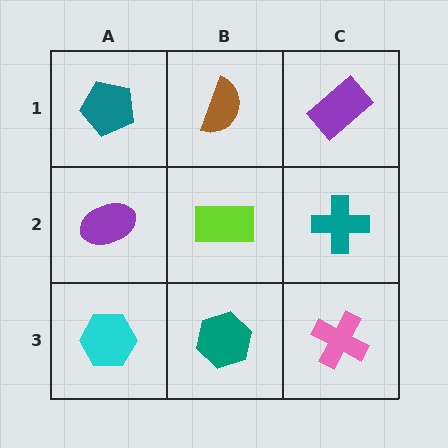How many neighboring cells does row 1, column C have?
2.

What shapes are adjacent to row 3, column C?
A teal cross (row 2, column C), a teal hexagon (row 3, column B).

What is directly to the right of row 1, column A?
A brown semicircle.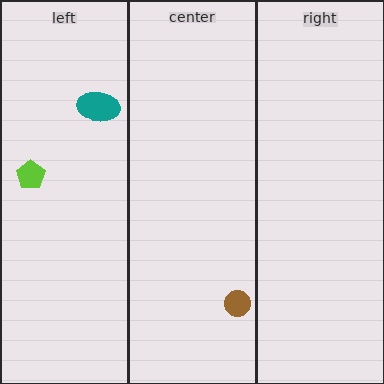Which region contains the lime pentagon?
The left region.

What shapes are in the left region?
The lime pentagon, the teal ellipse.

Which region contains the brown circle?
The center region.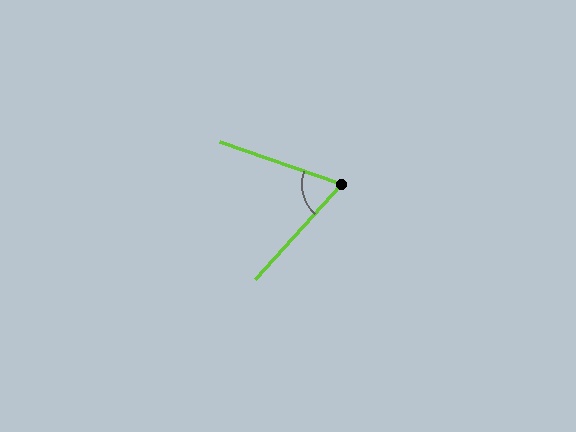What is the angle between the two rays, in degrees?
Approximately 68 degrees.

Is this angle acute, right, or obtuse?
It is acute.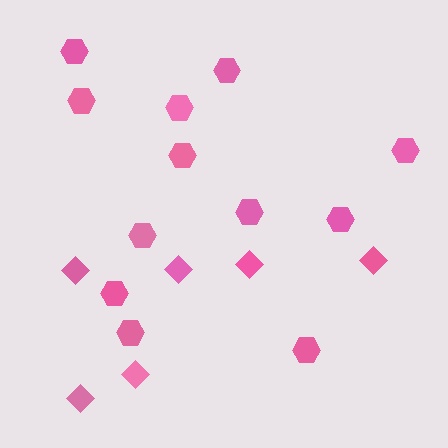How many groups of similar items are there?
There are 2 groups: one group of hexagons (12) and one group of diamonds (6).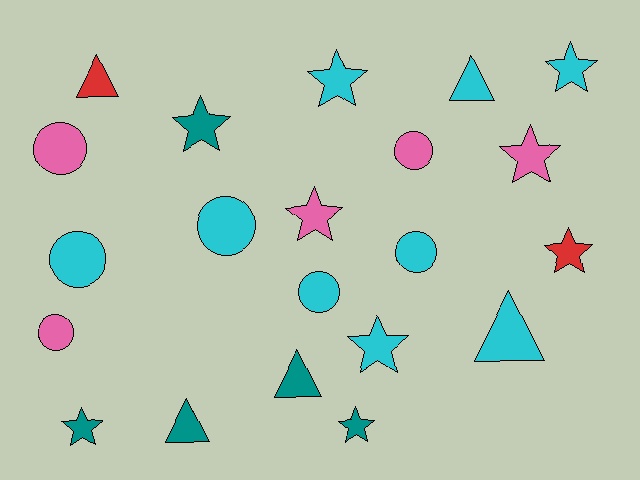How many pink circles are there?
There are 3 pink circles.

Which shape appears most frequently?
Star, with 9 objects.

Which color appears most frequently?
Cyan, with 9 objects.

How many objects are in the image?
There are 21 objects.